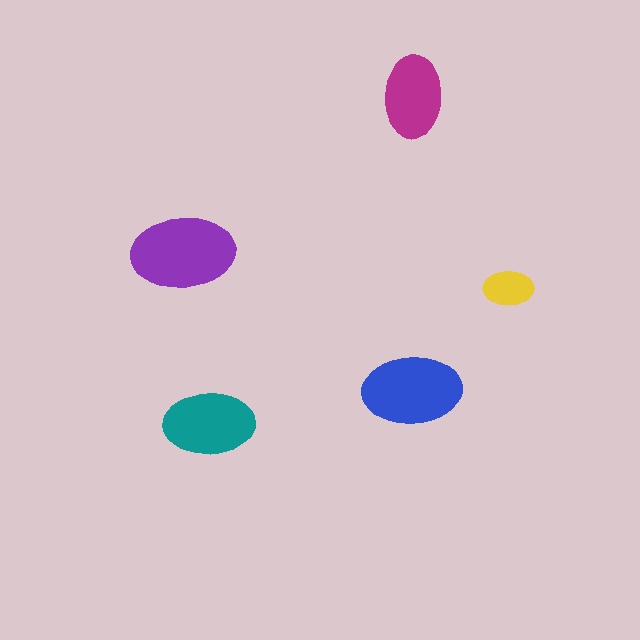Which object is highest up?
The magenta ellipse is topmost.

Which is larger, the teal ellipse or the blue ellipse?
The blue one.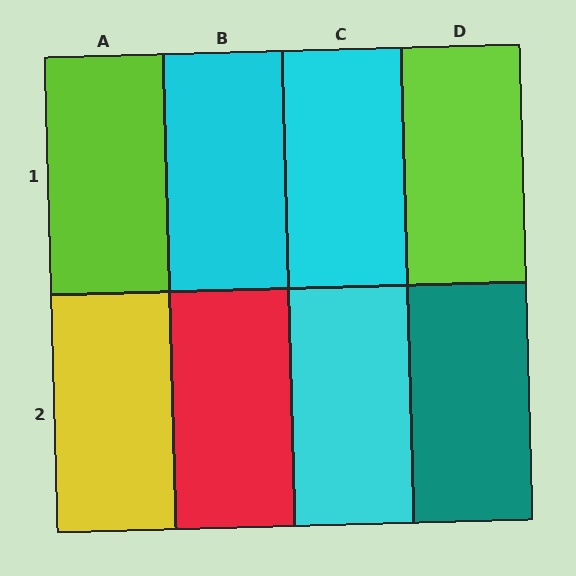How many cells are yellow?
1 cell is yellow.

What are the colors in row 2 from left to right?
Yellow, red, cyan, teal.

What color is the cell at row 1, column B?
Cyan.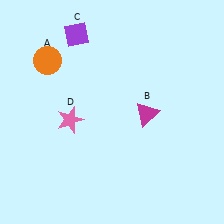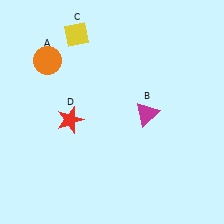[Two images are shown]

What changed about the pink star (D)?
In Image 1, D is pink. In Image 2, it changed to red.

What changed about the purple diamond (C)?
In Image 1, C is purple. In Image 2, it changed to yellow.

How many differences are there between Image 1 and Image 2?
There are 2 differences between the two images.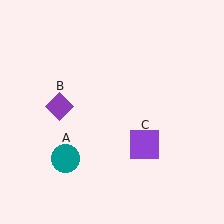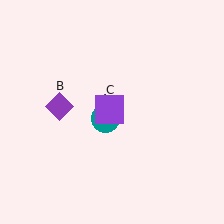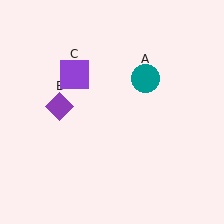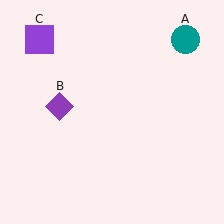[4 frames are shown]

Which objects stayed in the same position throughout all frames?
Purple diamond (object B) remained stationary.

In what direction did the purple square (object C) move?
The purple square (object C) moved up and to the left.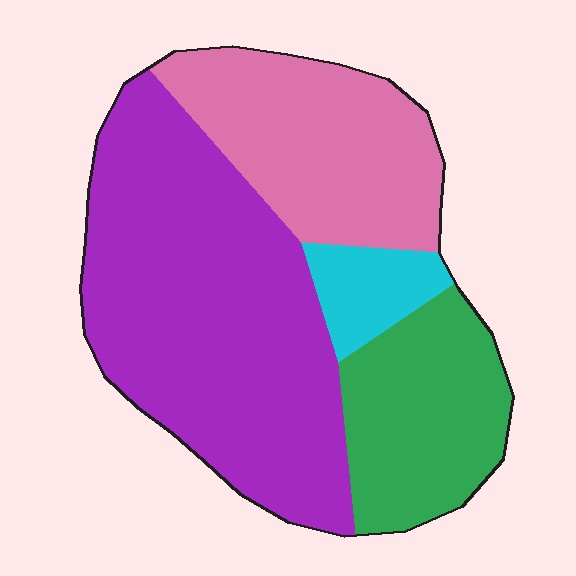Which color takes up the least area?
Cyan, at roughly 5%.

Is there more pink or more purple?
Purple.